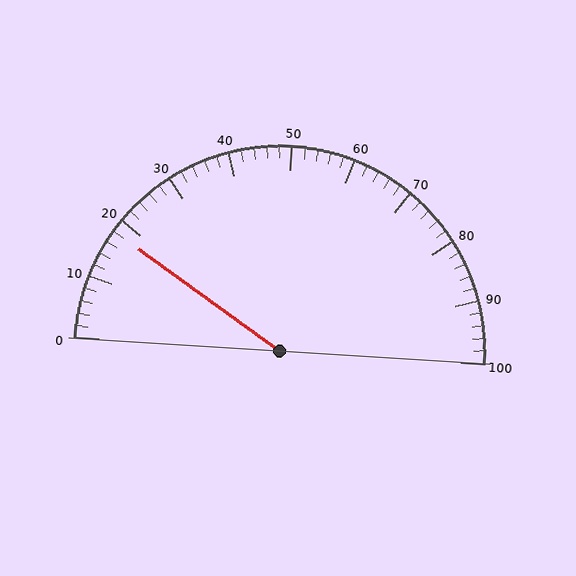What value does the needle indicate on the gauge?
The needle indicates approximately 18.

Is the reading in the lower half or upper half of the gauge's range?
The reading is in the lower half of the range (0 to 100).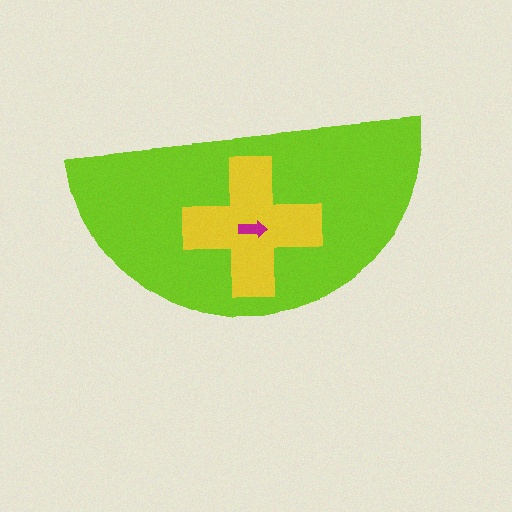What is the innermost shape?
The magenta arrow.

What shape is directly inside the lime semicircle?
The yellow cross.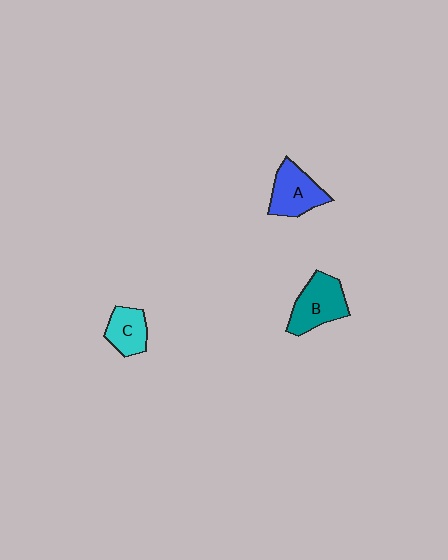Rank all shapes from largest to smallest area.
From largest to smallest: B (teal), A (blue), C (cyan).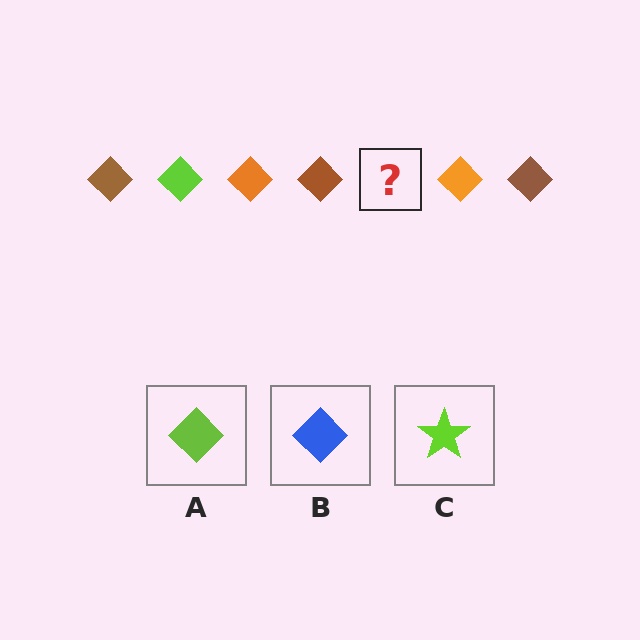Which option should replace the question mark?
Option A.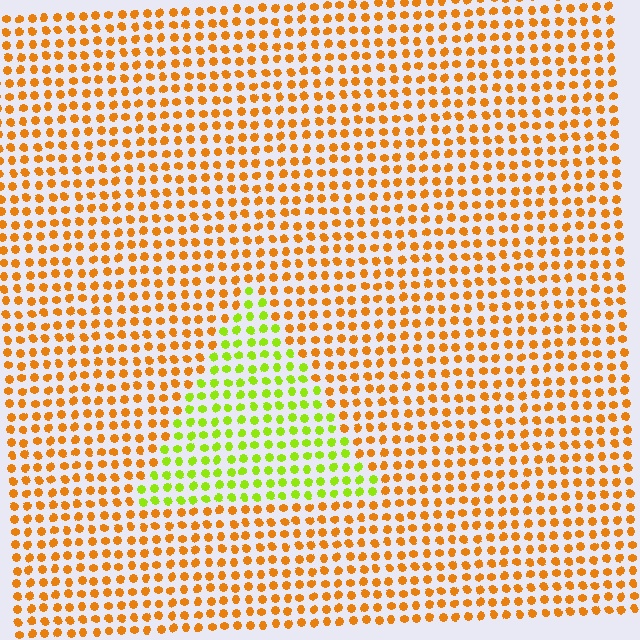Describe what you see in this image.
The image is filled with small orange elements in a uniform arrangement. A triangle-shaped region is visible where the elements are tinted to a slightly different hue, forming a subtle color boundary.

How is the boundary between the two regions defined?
The boundary is defined purely by a slight shift in hue (about 54 degrees). Spacing, size, and orientation are identical on both sides.